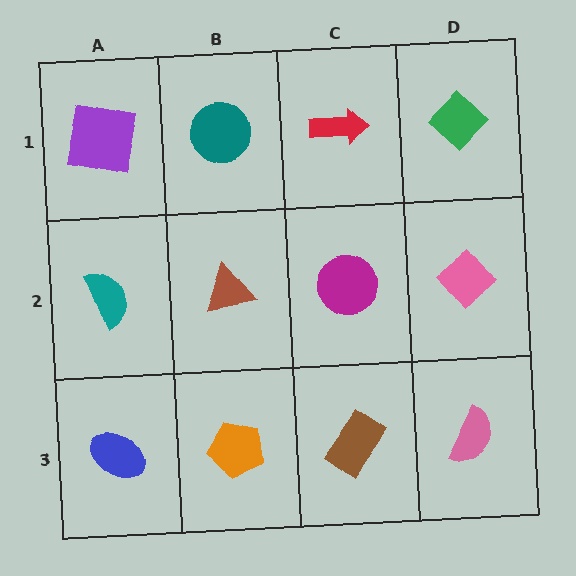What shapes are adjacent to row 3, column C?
A magenta circle (row 2, column C), an orange pentagon (row 3, column B), a pink semicircle (row 3, column D).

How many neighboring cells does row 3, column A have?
2.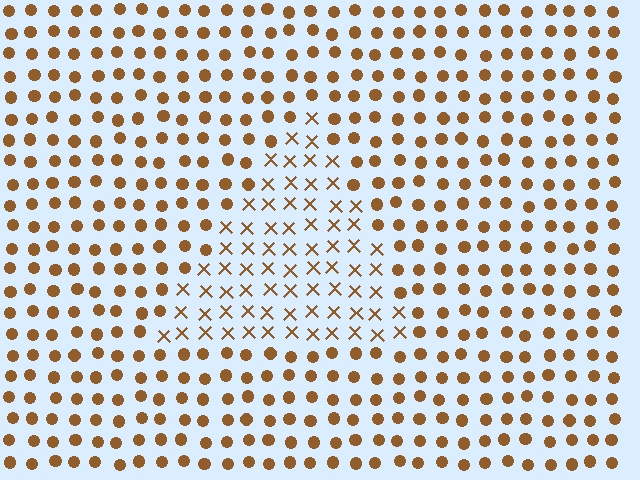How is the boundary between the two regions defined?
The boundary is defined by a change in element shape: X marks inside vs. circles outside. All elements share the same color and spacing.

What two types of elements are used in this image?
The image uses X marks inside the triangle region and circles outside it.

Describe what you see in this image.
The image is filled with small brown elements arranged in a uniform grid. A triangle-shaped region contains X marks, while the surrounding area contains circles. The boundary is defined purely by the change in element shape.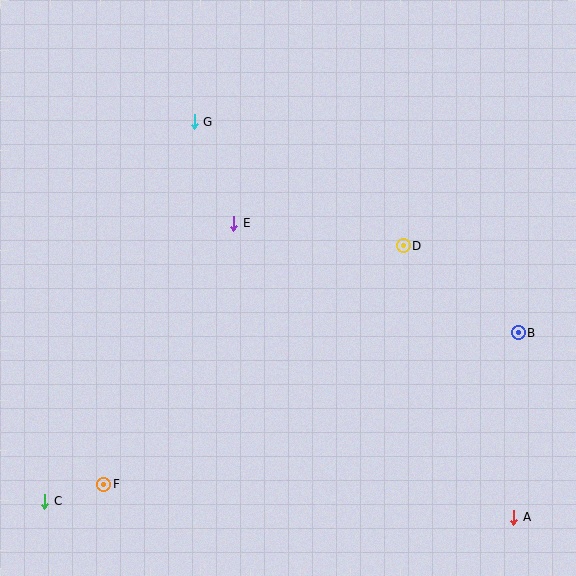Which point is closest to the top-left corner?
Point G is closest to the top-left corner.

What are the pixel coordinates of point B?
Point B is at (518, 333).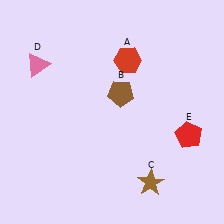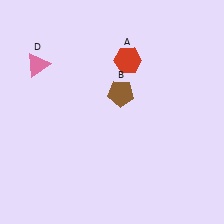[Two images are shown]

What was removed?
The red pentagon (E), the brown star (C) were removed in Image 2.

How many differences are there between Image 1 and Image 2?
There are 2 differences between the two images.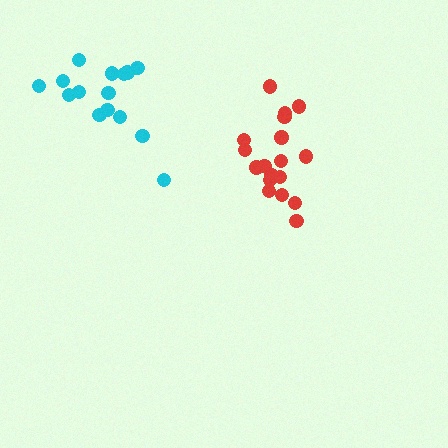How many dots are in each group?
Group 1: 15 dots, Group 2: 18 dots (33 total).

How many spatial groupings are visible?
There are 2 spatial groupings.